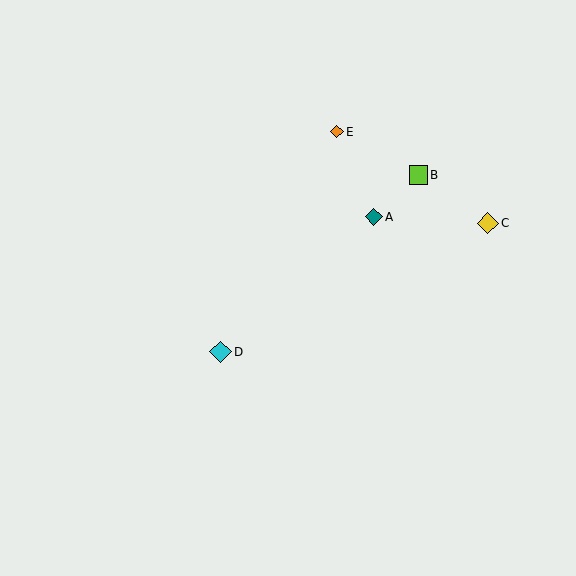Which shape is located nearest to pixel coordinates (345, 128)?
The orange diamond (labeled E) at (337, 132) is nearest to that location.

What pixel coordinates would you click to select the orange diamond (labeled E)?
Click at (337, 132) to select the orange diamond E.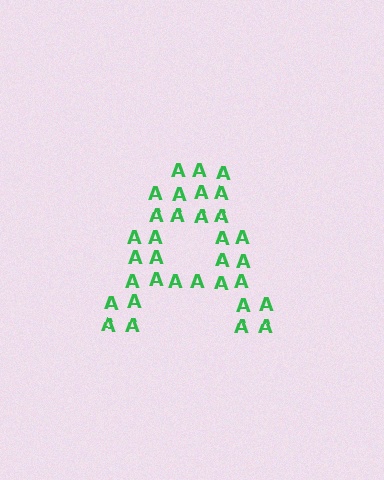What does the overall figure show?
The overall figure shows the letter A.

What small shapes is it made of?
It is made of small letter A's.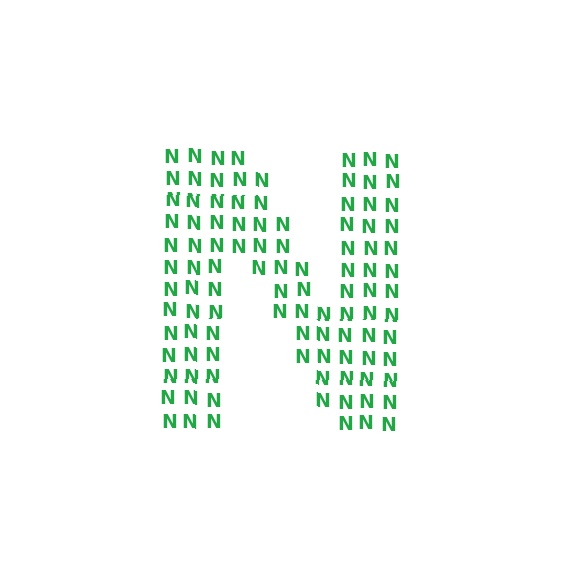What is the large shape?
The large shape is the letter N.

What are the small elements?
The small elements are letter N's.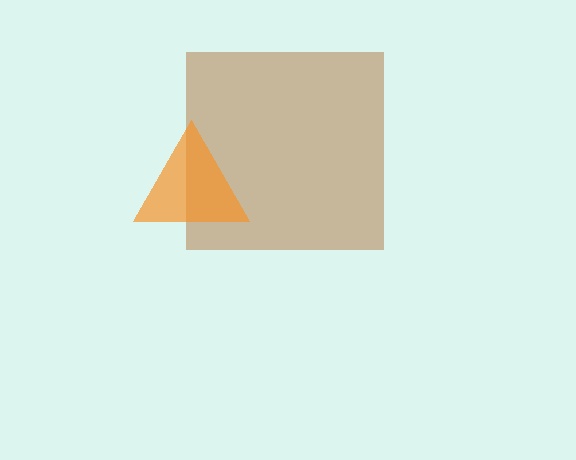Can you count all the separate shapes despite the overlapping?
Yes, there are 2 separate shapes.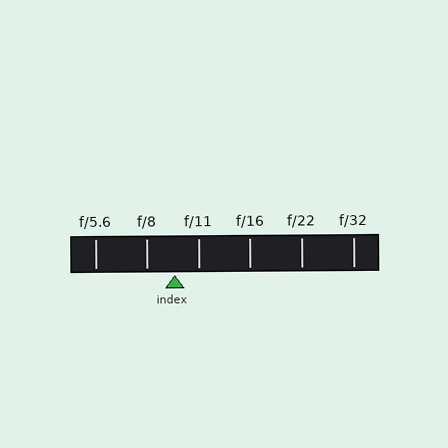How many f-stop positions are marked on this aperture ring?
There are 6 f-stop positions marked.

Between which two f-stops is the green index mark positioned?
The index mark is between f/8 and f/11.